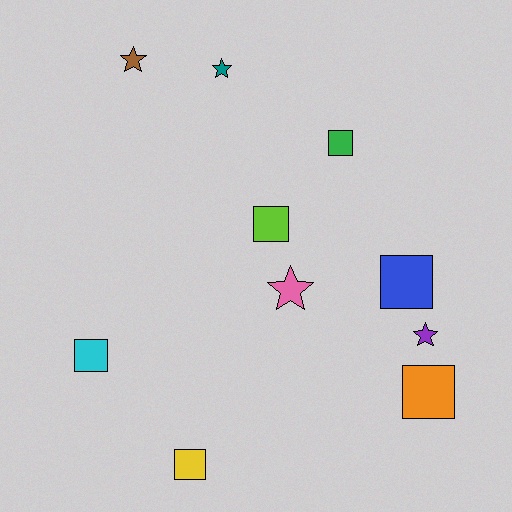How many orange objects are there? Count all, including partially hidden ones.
There is 1 orange object.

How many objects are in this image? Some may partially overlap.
There are 10 objects.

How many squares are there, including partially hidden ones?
There are 6 squares.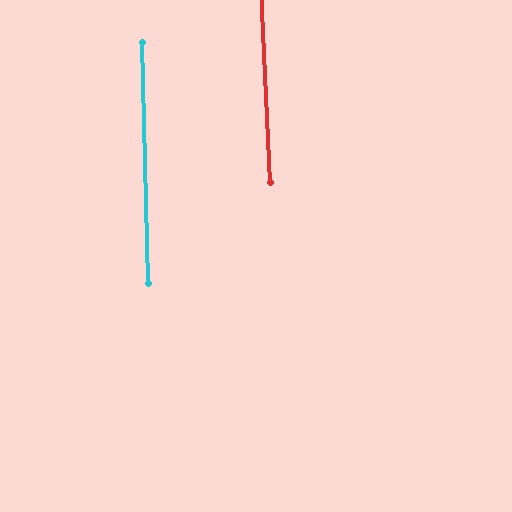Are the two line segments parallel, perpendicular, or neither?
Parallel — their directions differ by only 1.1°.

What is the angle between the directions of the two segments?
Approximately 1 degree.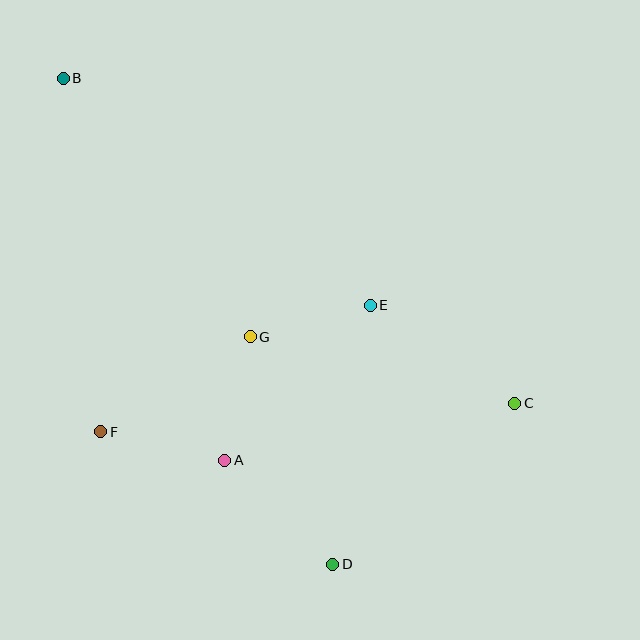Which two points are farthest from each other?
Points B and C are farthest from each other.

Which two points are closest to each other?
Points E and G are closest to each other.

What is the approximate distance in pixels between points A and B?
The distance between A and B is approximately 414 pixels.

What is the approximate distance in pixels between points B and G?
The distance between B and G is approximately 319 pixels.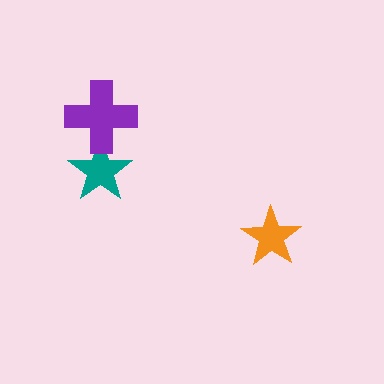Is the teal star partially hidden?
Yes, it is partially covered by another shape.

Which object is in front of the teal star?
The purple cross is in front of the teal star.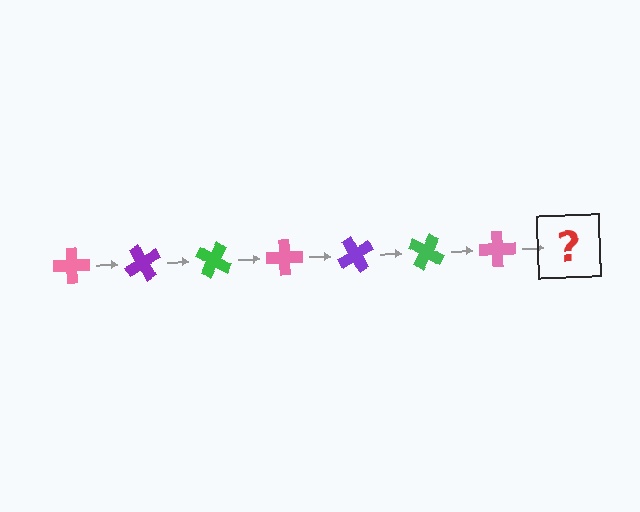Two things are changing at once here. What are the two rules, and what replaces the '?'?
The two rules are that it rotates 60 degrees each step and the color cycles through pink, purple, and green. The '?' should be a purple cross, rotated 420 degrees from the start.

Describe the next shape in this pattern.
It should be a purple cross, rotated 420 degrees from the start.